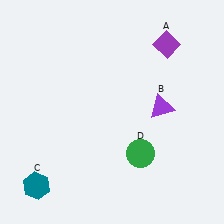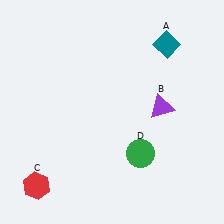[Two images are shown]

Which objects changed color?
A changed from purple to teal. C changed from teal to red.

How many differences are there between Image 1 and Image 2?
There are 2 differences between the two images.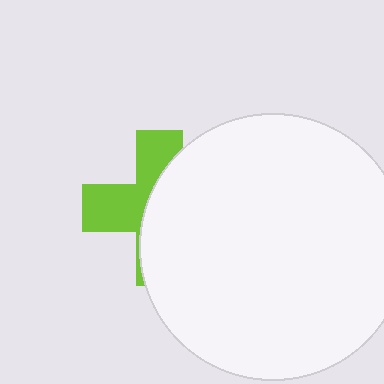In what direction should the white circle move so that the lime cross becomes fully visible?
The white circle should move right. That is the shortest direction to clear the overlap and leave the lime cross fully visible.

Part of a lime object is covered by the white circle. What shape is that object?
It is a cross.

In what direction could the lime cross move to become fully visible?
The lime cross could move left. That would shift it out from behind the white circle entirely.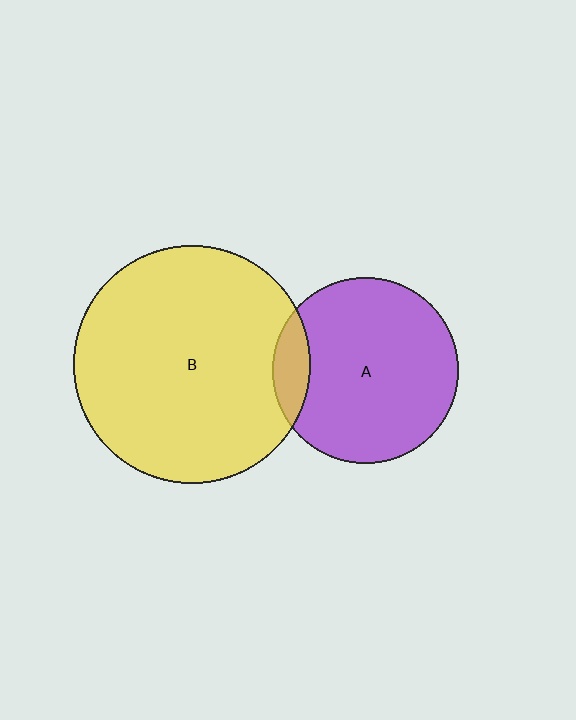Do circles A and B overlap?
Yes.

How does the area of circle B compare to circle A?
Approximately 1.6 times.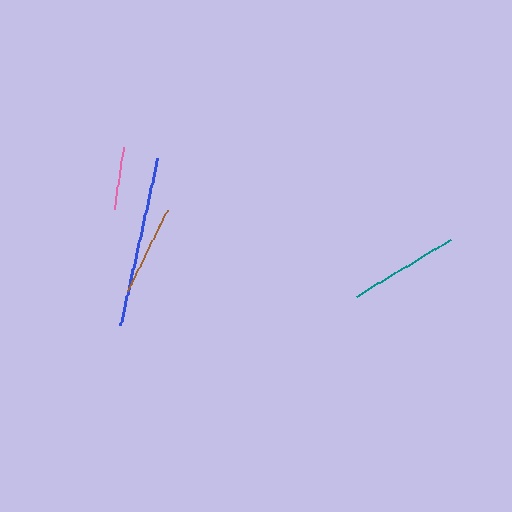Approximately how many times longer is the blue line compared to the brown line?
The blue line is approximately 1.9 times the length of the brown line.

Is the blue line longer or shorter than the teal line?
The blue line is longer than the teal line.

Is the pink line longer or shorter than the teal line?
The teal line is longer than the pink line.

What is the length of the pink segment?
The pink segment is approximately 62 pixels long.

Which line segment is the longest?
The blue line is the longest at approximately 171 pixels.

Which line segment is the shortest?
The pink line is the shortest at approximately 62 pixels.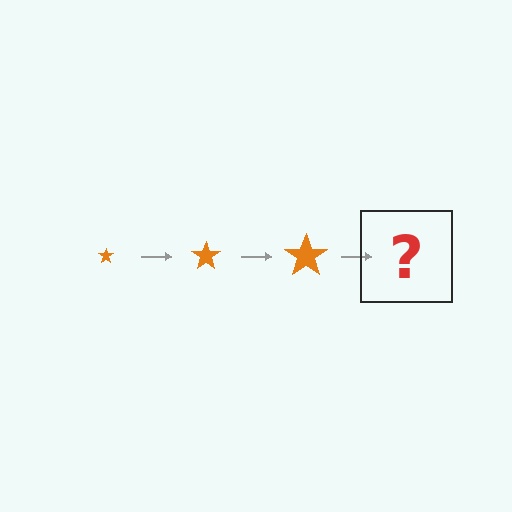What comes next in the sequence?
The next element should be an orange star, larger than the previous one.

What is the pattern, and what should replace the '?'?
The pattern is that the star gets progressively larger each step. The '?' should be an orange star, larger than the previous one.